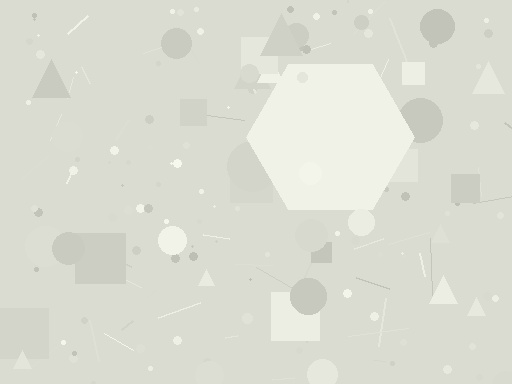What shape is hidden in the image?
A hexagon is hidden in the image.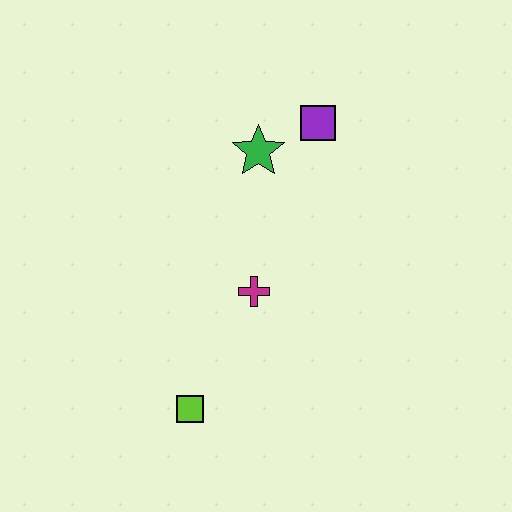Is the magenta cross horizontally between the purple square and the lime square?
Yes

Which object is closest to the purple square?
The green star is closest to the purple square.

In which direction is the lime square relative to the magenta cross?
The lime square is below the magenta cross.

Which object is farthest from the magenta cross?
The purple square is farthest from the magenta cross.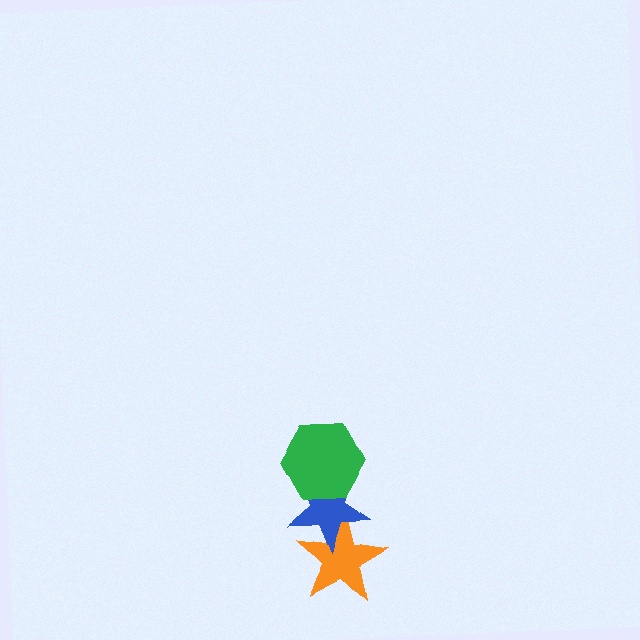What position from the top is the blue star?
The blue star is 2nd from the top.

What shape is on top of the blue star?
The green hexagon is on top of the blue star.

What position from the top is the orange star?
The orange star is 3rd from the top.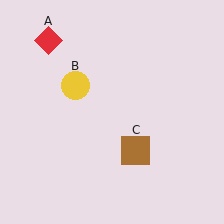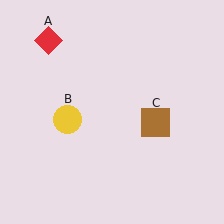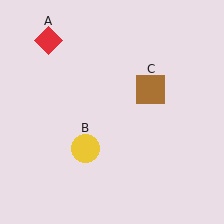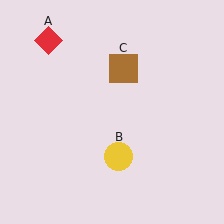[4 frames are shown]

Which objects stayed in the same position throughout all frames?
Red diamond (object A) remained stationary.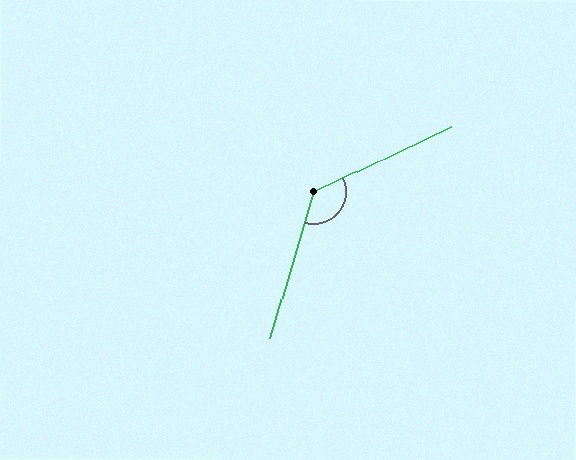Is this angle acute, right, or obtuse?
It is obtuse.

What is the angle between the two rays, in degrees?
Approximately 132 degrees.